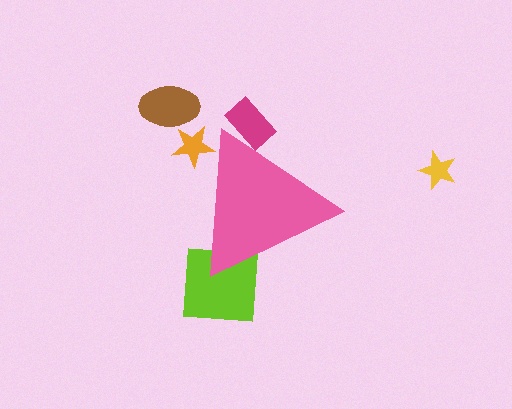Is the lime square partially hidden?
Yes, the lime square is partially hidden behind the pink triangle.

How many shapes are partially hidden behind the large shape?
3 shapes are partially hidden.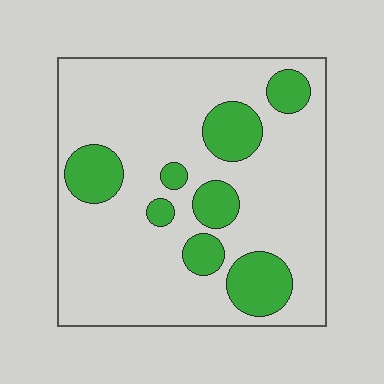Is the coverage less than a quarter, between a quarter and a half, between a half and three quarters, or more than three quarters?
Less than a quarter.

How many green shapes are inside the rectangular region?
8.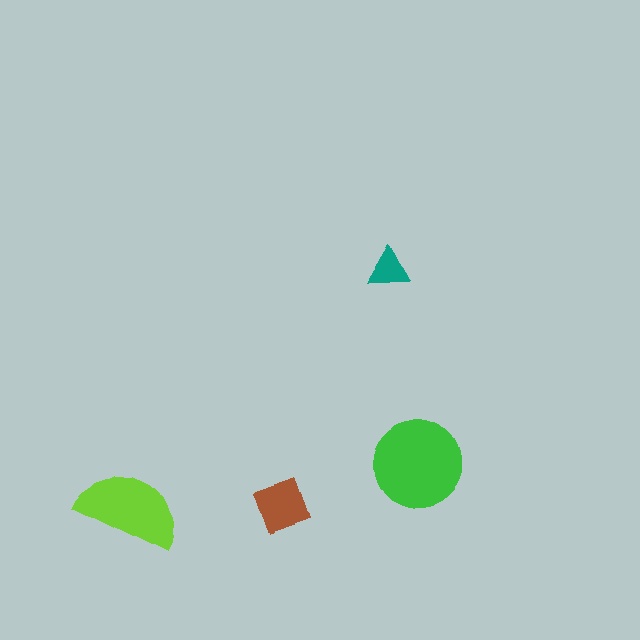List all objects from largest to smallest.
The green circle, the lime semicircle, the brown square, the teal triangle.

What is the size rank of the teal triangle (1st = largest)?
4th.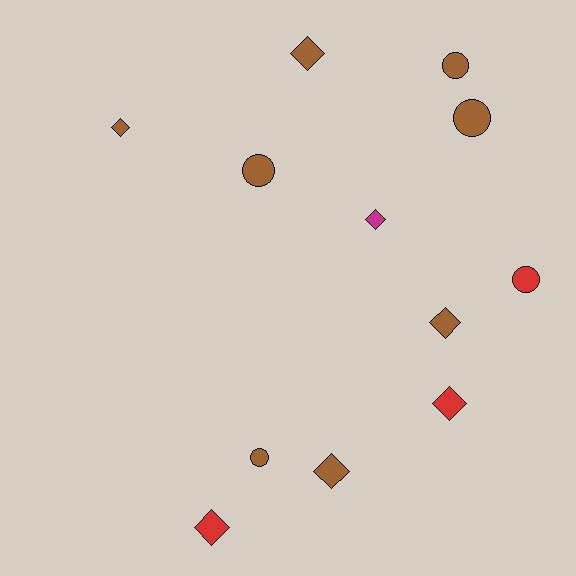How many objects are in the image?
There are 12 objects.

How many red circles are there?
There is 1 red circle.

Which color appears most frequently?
Brown, with 8 objects.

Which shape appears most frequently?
Diamond, with 7 objects.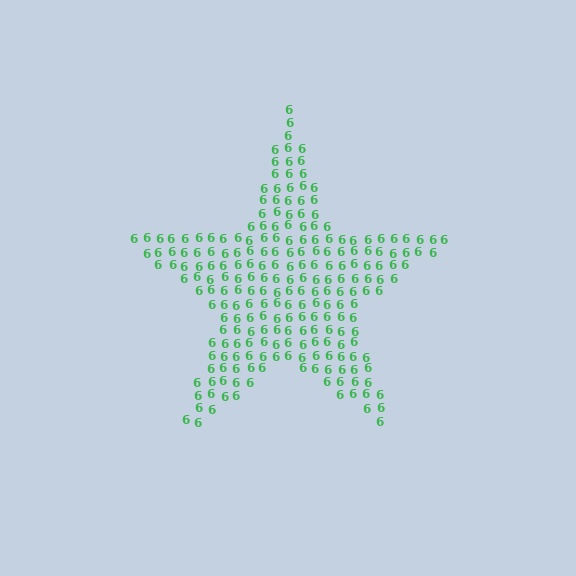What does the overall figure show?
The overall figure shows a star.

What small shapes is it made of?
It is made of small digit 6's.